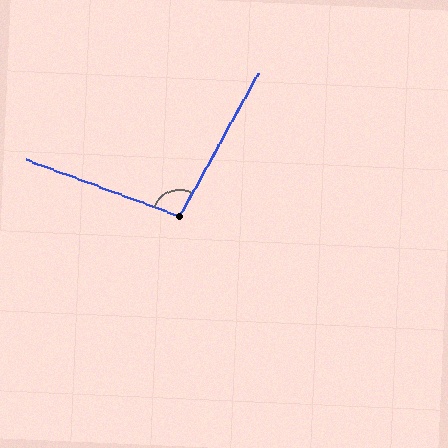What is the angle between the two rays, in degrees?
Approximately 98 degrees.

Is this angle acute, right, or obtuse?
It is obtuse.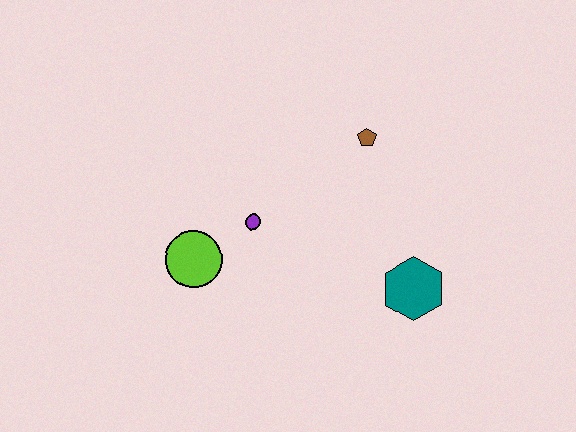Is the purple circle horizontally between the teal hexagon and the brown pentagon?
No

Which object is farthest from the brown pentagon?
The lime circle is farthest from the brown pentagon.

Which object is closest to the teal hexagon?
The brown pentagon is closest to the teal hexagon.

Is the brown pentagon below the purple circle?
No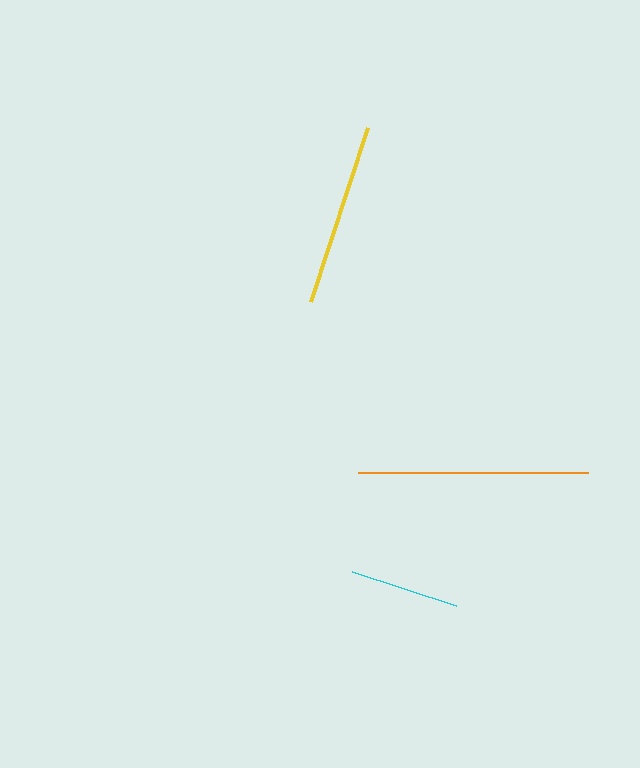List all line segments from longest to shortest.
From longest to shortest: orange, yellow, cyan.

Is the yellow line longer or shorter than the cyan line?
The yellow line is longer than the cyan line.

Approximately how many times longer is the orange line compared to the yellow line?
The orange line is approximately 1.2 times the length of the yellow line.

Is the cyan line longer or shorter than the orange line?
The orange line is longer than the cyan line.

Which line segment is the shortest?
The cyan line is the shortest at approximately 110 pixels.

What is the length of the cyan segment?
The cyan segment is approximately 110 pixels long.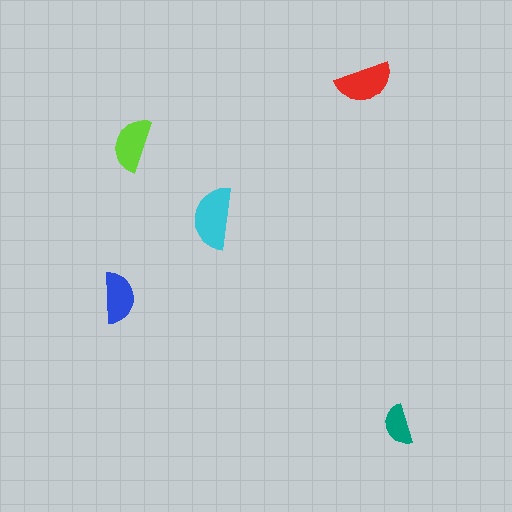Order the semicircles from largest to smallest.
the cyan one, the red one, the lime one, the blue one, the teal one.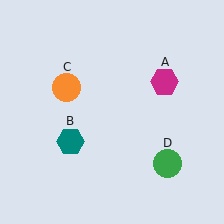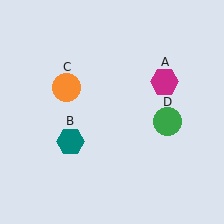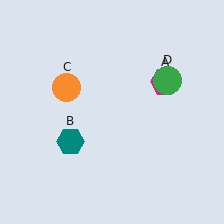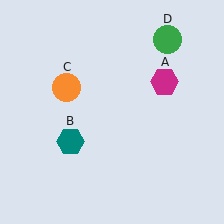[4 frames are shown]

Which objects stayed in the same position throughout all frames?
Magenta hexagon (object A) and teal hexagon (object B) and orange circle (object C) remained stationary.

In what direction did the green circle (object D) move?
The green circle (object D) moved up.